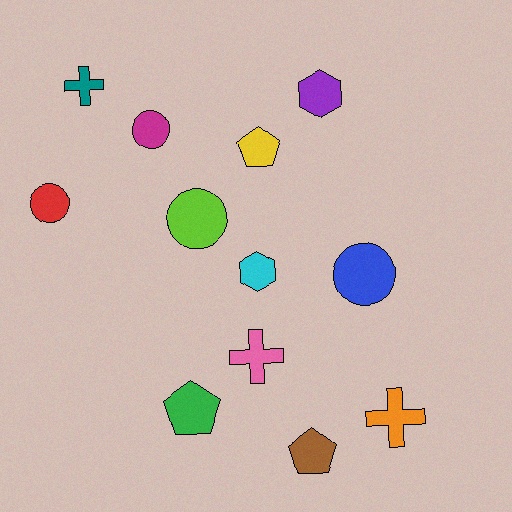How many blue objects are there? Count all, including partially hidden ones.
There is 1 blue object.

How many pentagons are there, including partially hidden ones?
There are 3 pentagons.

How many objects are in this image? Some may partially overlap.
There are 12 objects.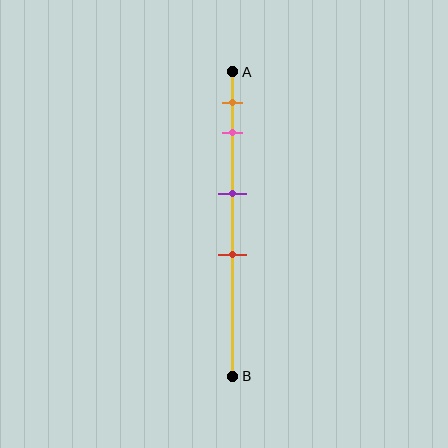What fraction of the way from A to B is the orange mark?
The orange mark is approximately 10% (0.1) of the way from A to B.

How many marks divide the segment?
There are 4 marks dividing the segment.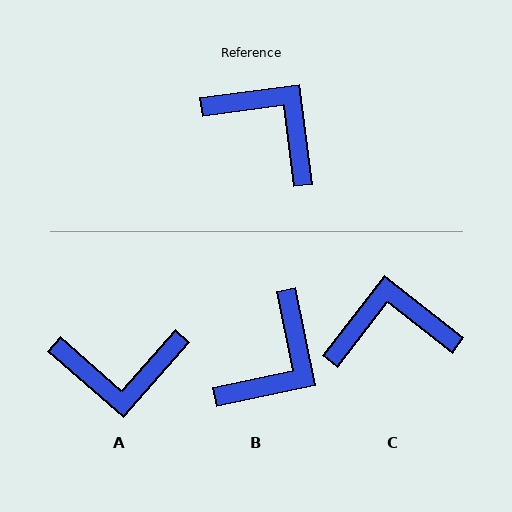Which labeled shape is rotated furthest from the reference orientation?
A, about 139 degrees away.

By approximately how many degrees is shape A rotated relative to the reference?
Approximately 139 degrees clockwise.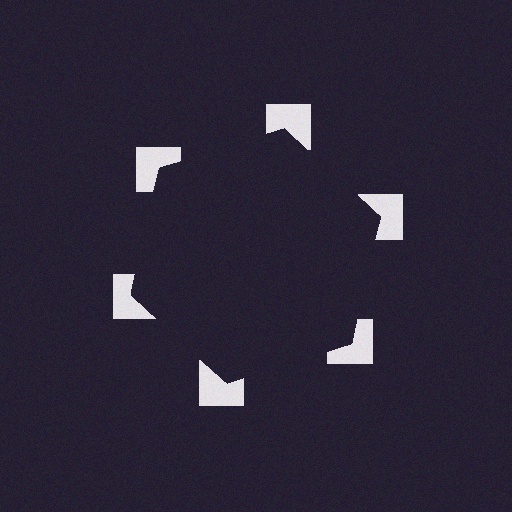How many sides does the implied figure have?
6 sides.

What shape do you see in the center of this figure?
An illusory hexagon — its edges are inferred from the aligned wedge cuts in the notched squares, not physically drawn.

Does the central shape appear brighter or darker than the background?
It typically appears slightly darker than the background, even though no actual brightness change is drawn.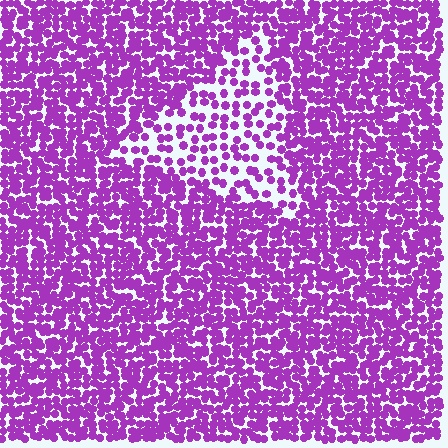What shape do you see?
I see a triangle.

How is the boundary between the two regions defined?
The boundary is defined by a change in element density (approximately 2.2x ratio). All elements are the same color, size, and shape.